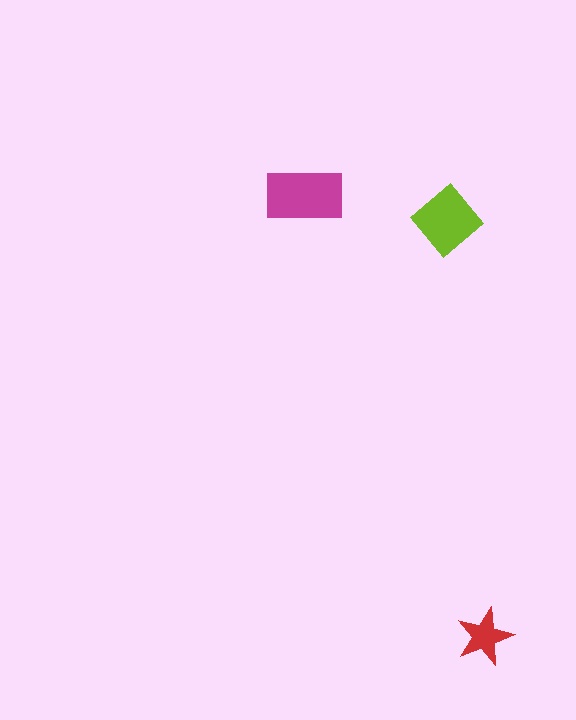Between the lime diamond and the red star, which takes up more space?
The lime diamond.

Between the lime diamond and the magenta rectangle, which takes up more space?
The magenta rectangle.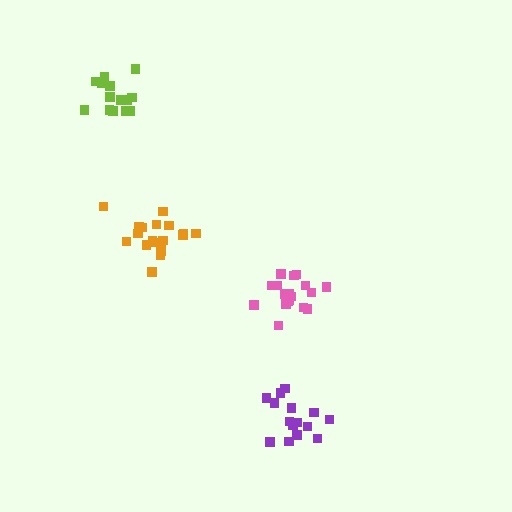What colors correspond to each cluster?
The clusters are colored: orange, pink, lime, purple.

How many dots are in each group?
Group 1: 20 dots, Group 2: 18 dots, Group 3: 15 dots, Group 4: 15 dots (68 total).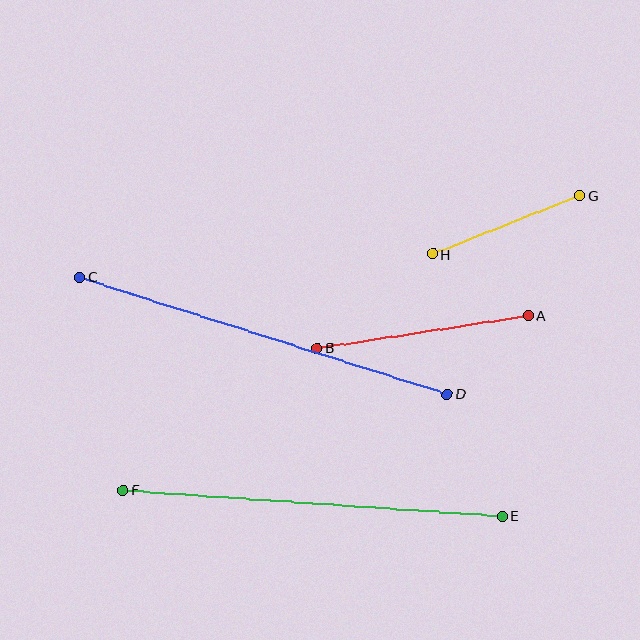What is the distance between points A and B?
The distance is approximately 214 pixels.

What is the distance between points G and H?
The distance is approximately 158 pixels.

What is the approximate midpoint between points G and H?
The midpoint is at approximately (506, 225) pixels.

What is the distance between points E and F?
The distance is approximately 380 pixels.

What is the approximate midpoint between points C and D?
The midpoint is at approximately (263, 335) pixels.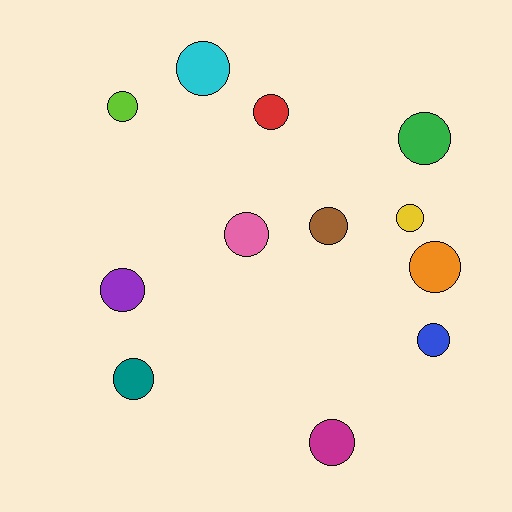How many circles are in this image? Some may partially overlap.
There are 12 circles.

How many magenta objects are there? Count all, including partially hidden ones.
There is 1 magenta object.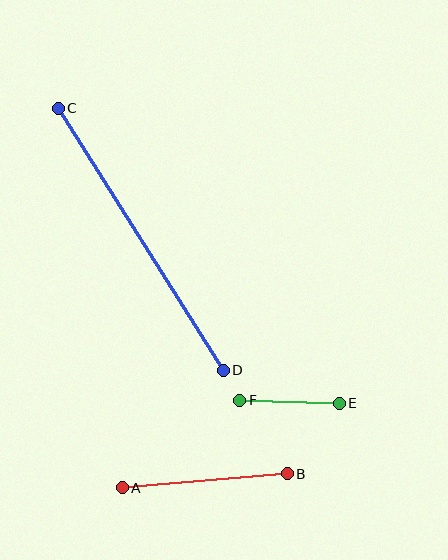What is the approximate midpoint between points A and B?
The midpoint is at approximately (205, 481) pixels.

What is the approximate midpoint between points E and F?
The midpoint is at approximately (290, 402) pixels.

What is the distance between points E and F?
The distance is approximately 99 pixels.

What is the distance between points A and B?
The distance is approximately 166 pixels.